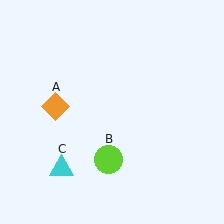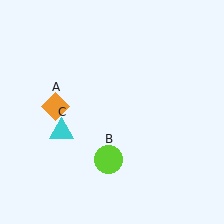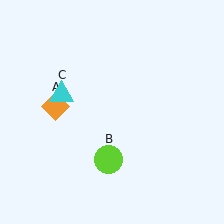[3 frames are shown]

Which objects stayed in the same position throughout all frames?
Orange diamond (object A) and lime circle (object B) remained stationary.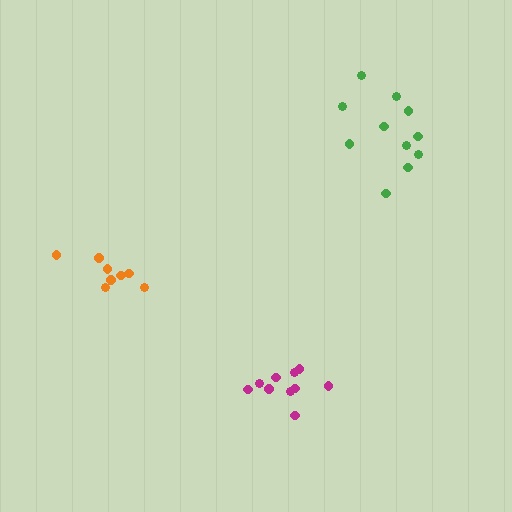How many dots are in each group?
Group 1: 8 dots, Group 2: 10 dots, Group 3: 12 dots (30 total).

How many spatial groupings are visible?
There are 3 spatial groupings.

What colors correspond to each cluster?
The clusters are colored: orange, magenta, green.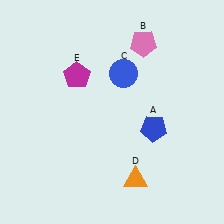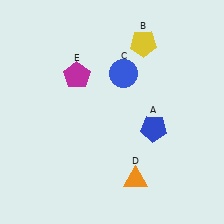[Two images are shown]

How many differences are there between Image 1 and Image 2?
There is 1 difference between the two images.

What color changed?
The pentagon (B) changed from pink in Image 1 to yellow in Image 2.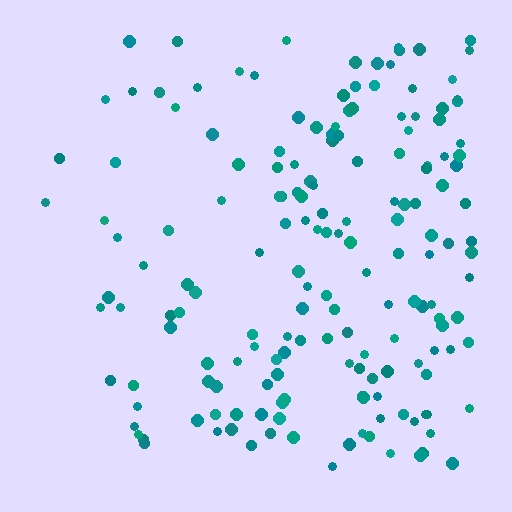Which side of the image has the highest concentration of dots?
The right.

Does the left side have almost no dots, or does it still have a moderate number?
Still a moderate number, just noticeably fewer than the right.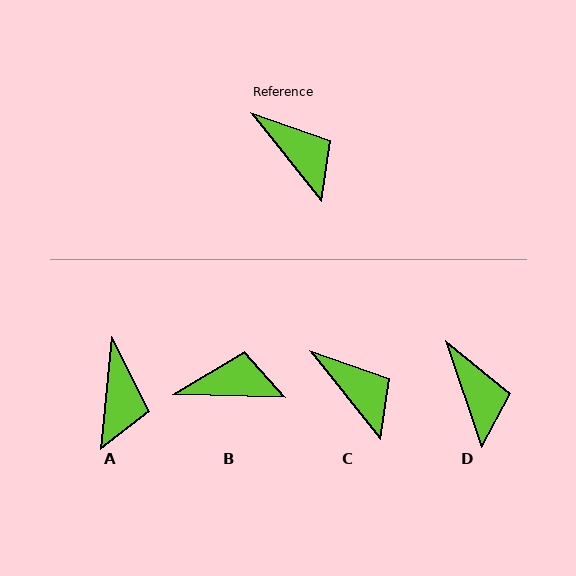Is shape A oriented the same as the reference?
No, it is off by about 44 degrees.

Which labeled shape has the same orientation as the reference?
C.